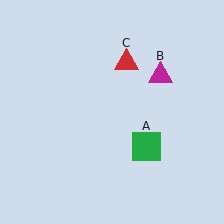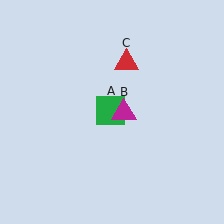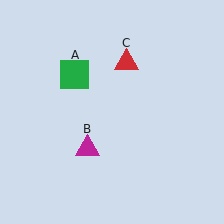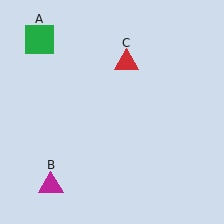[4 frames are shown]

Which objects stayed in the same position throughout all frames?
Red triangle (object C) remained stationary.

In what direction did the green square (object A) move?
The green square (object A) moved up and to the left.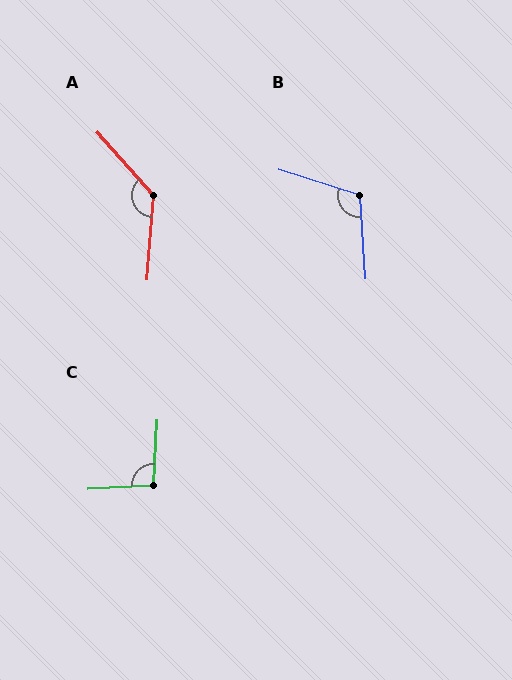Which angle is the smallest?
C, at approximately 96 degrees.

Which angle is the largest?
A, at approximately 134 degrees.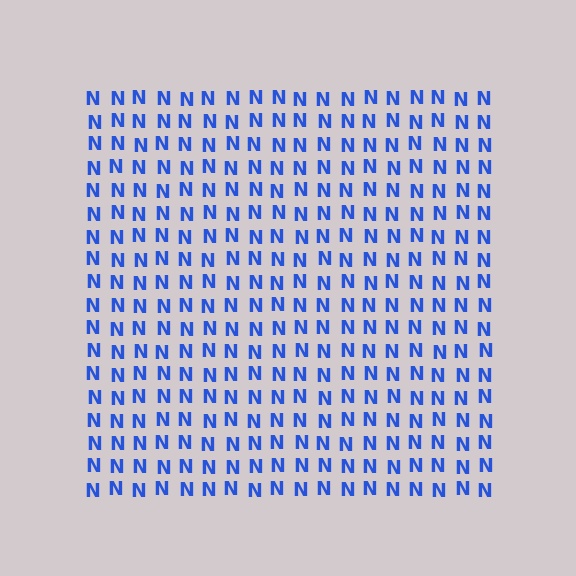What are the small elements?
The small elements are letter N's.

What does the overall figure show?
The overall figure shows a square.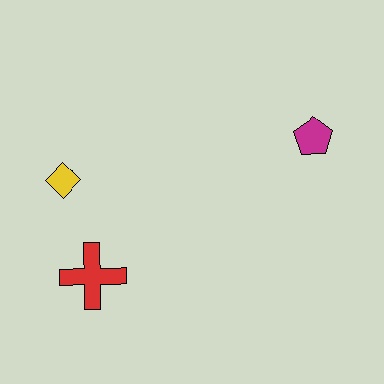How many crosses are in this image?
There is 1 cross.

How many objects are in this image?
There are 3 objects.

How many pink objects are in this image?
There are no pink objects.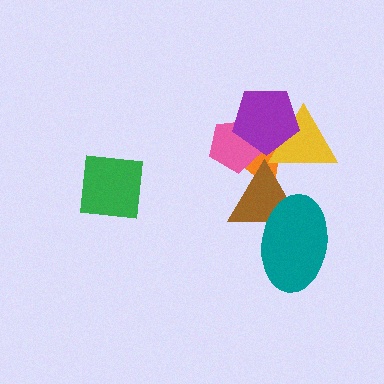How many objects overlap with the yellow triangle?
3 objects overlap with the yellow triangle.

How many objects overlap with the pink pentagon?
3 objects overlap with the pink pentagon.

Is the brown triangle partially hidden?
Yes, it is partially covered by another shape.